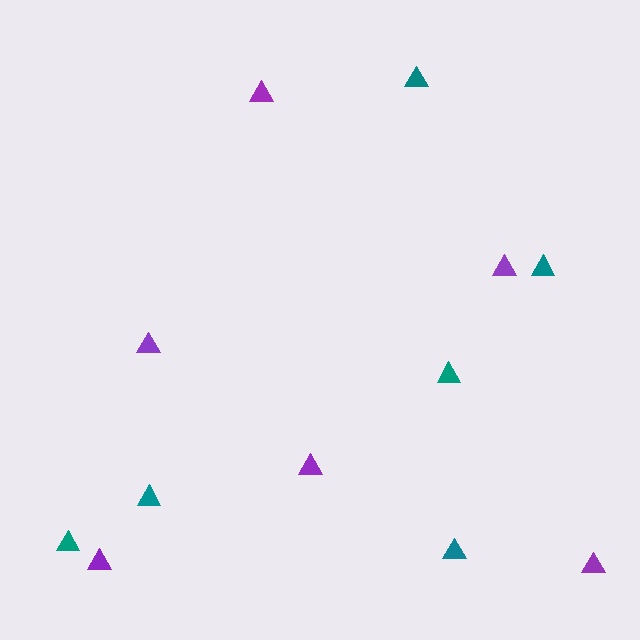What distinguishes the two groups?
There are 2 groups: one group of teal triangles (6) and one group of purple triangles (6).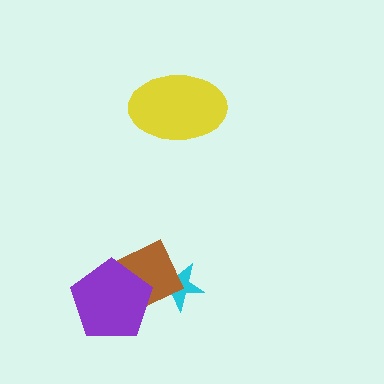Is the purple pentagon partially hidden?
No, no other shape covers it.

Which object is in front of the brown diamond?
The purple pentagon is in front of the brown diamond.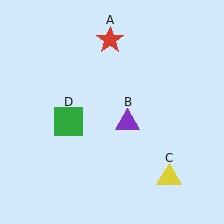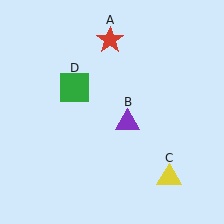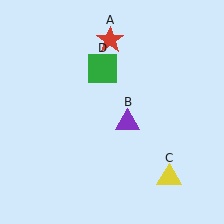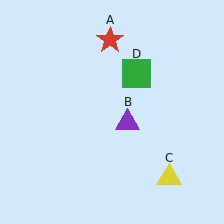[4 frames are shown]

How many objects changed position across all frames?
1 object changed position: green square (object D).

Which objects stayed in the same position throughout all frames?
Red star (object A) and purple triangle (object B) and yellow triangle (object C) remained stationary.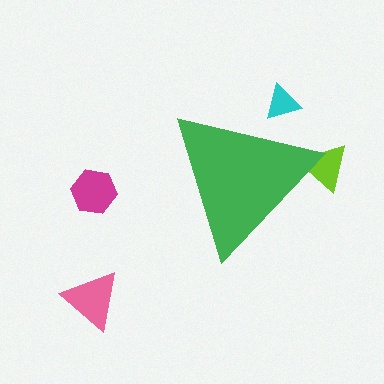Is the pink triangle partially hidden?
No, the pink triangle is fully visible.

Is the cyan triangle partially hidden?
Yes, the cyan triangle is partially hidden behind the green triangle.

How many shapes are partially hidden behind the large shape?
2 shapes are partially hidden.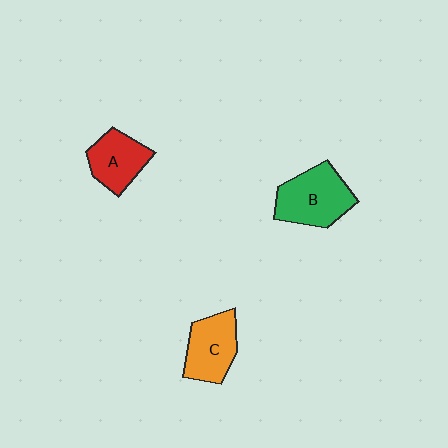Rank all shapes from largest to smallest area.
From largest to smallest: B (green), C (orange), A (red).